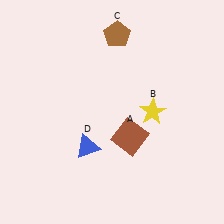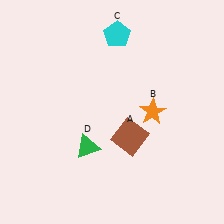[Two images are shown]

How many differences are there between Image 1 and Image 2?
There are 3 differences between the two images.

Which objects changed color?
B changed from yellow to orange. C changed from brown to cyan. D changed from blue to green.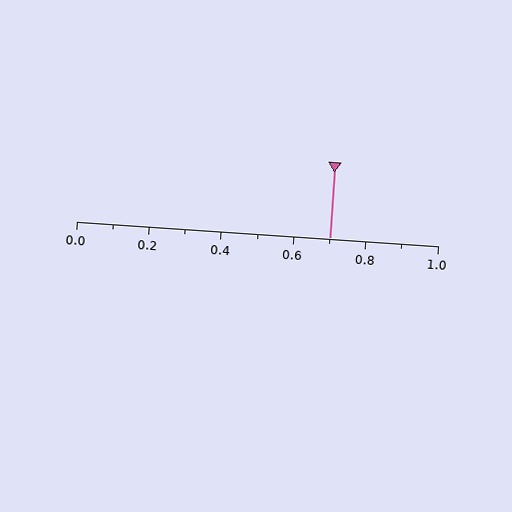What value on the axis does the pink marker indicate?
The marker indicates approximately 0.7.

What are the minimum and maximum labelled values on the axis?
The axis runs from 0.0 to 1.0.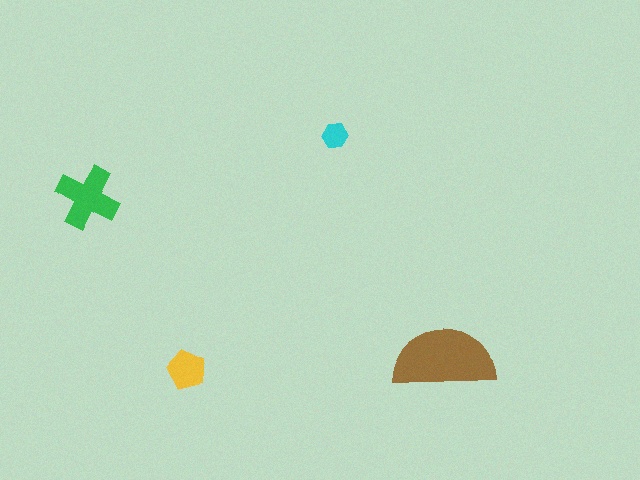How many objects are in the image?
There are 4 objects in the image.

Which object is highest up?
The cyan hexagon is topmost.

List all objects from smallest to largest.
The cyan hexagon, the yellow pentagon, the green cross, the brown semicircle.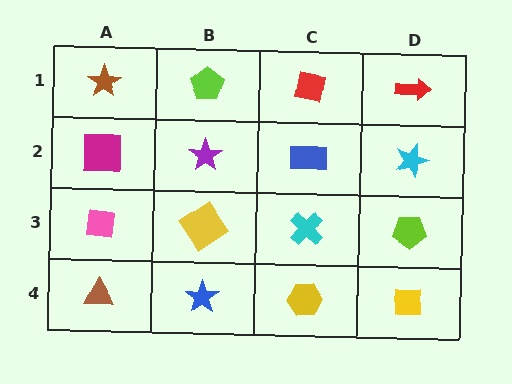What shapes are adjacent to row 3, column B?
A purple star (row 2, column B), a blue star (row 4, column B), a pink square (row 3, column A), a cyan cross (row 3, column C).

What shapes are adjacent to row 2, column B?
A lime pentagon (row 1, column B), a yellow diamond (row 3, column B), a magenta square (row 2, column A), a blue rectangle (row 2, column C).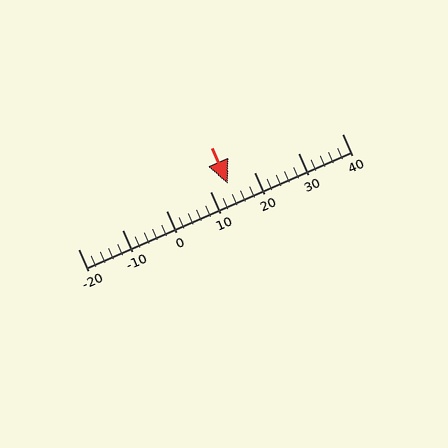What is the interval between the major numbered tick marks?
The major tick marks are spaced 10 units apart.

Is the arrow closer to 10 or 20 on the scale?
The arrow is closer to 10.